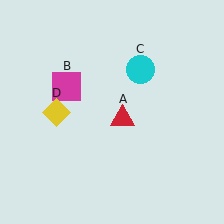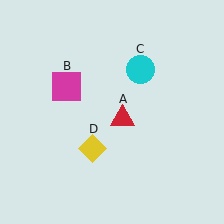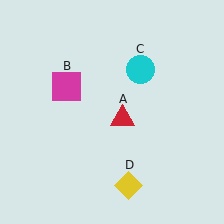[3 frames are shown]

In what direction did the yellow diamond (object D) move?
The yellow diamond (object D) moved down and to the right.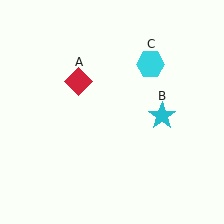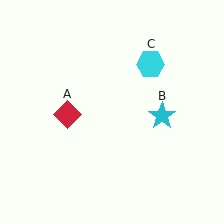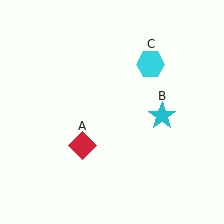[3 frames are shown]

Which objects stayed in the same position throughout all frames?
Cyan star (object B) and cyan hexagon (object C) remained stationary.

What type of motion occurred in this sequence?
The red diamond (object A) rotated counterclockwise around the center of the scene.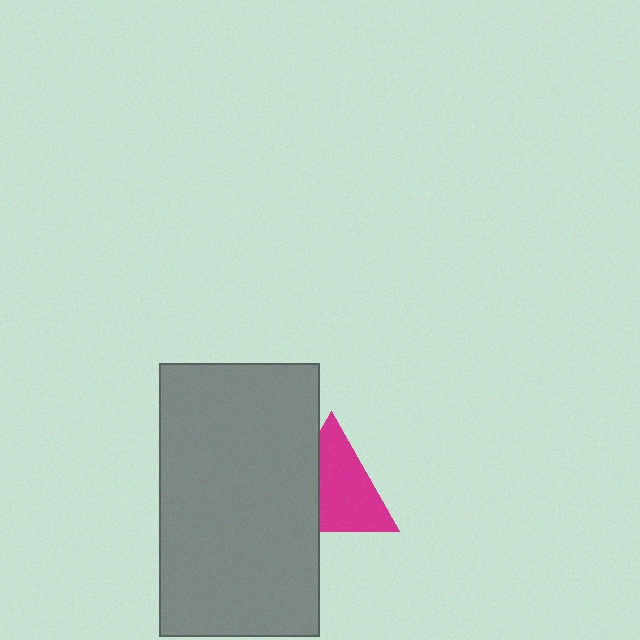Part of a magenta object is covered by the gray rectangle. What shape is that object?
It is a triangle.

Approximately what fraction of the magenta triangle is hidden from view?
Roughly 34% of the magenta triangle is hidden behind the gray rectangle.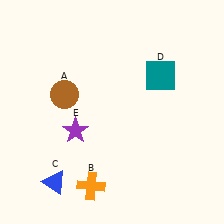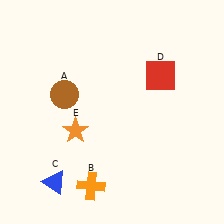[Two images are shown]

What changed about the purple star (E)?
In Image 1, E is purple. In Image 2, it changed to orange.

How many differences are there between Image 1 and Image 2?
There are 2 differences between the two images.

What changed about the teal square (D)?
In Image 1, D is teal. In Image 2, it changed to red.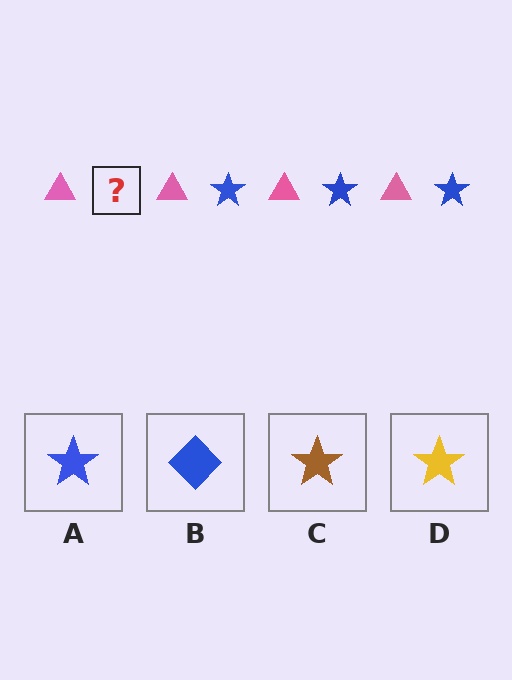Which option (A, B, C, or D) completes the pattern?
A.